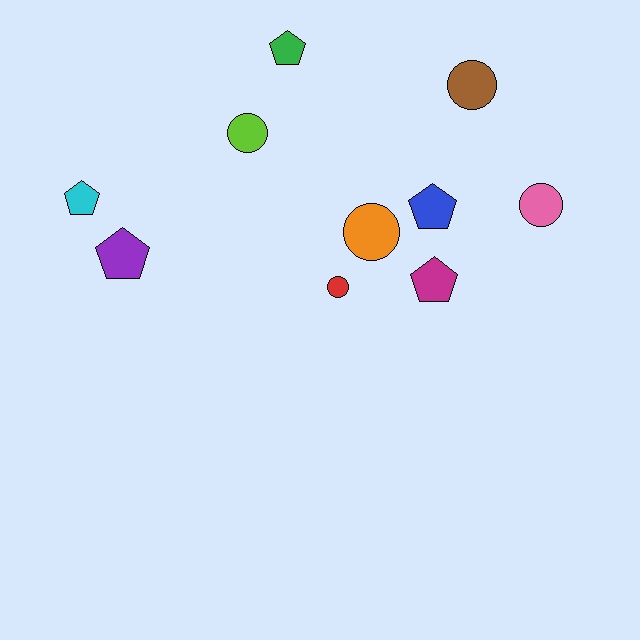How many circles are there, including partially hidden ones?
There are 5 circles.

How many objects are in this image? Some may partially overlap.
There are 10 objects.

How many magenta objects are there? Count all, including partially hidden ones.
There is 1 magenta object.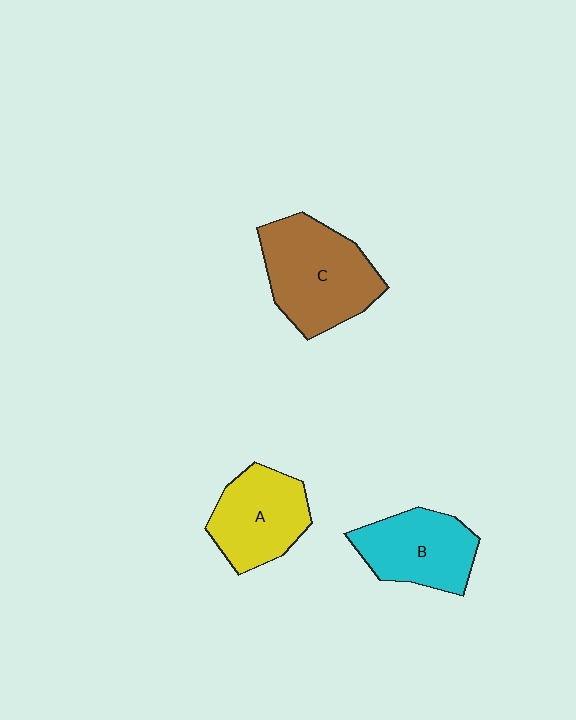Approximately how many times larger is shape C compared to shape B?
Approximately 1.3 times.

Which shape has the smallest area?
Shape A (yellow).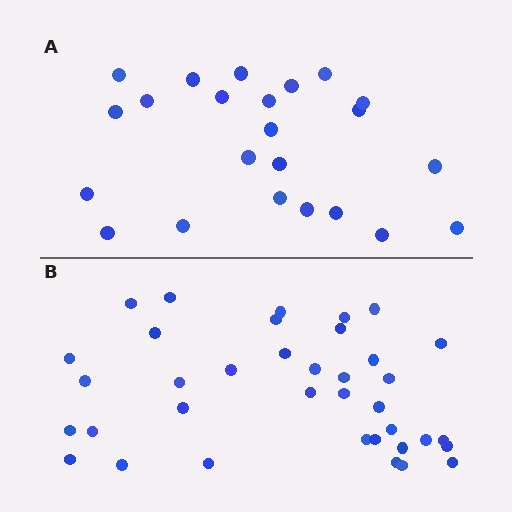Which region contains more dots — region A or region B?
Region B (the bottom region) has more dots.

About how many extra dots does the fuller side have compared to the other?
Region B has approximately 15 more dots than region A.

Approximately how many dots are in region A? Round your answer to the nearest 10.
About 20 dots. (The exact count is 23, which rounds to 20.)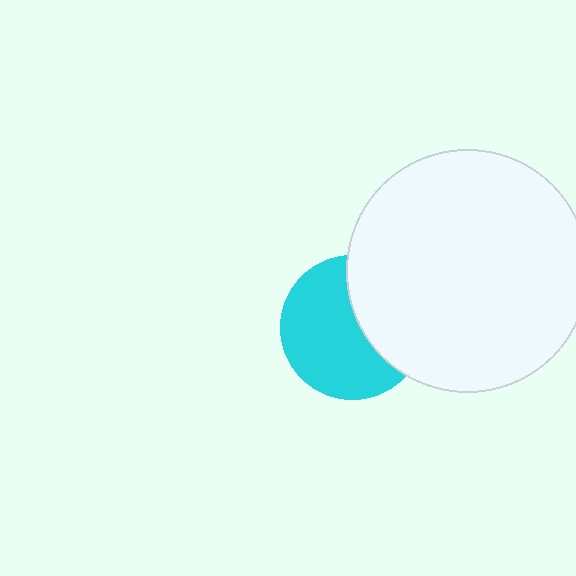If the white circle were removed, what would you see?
You would see the complete cyan circle.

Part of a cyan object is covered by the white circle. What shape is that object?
It is a circle.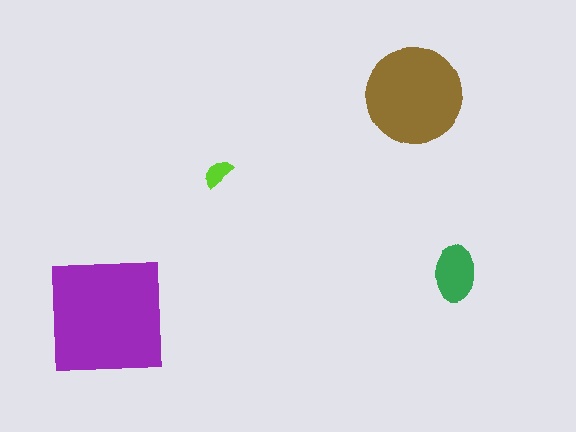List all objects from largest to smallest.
The purple square, the brown circle, the green ellipse, the lime semicircle.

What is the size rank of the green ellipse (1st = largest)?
3rd.